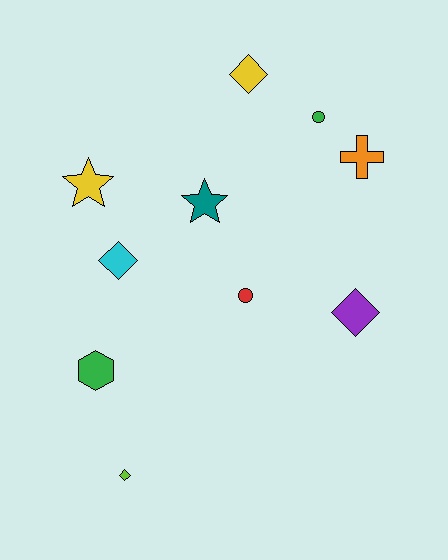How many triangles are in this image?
There are no triangles.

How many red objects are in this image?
There is 1 red object.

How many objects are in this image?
There are 10 objects.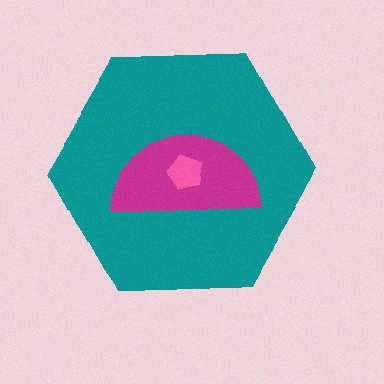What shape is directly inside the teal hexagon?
The magenta semicircle.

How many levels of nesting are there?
3.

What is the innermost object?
The pink pentagon.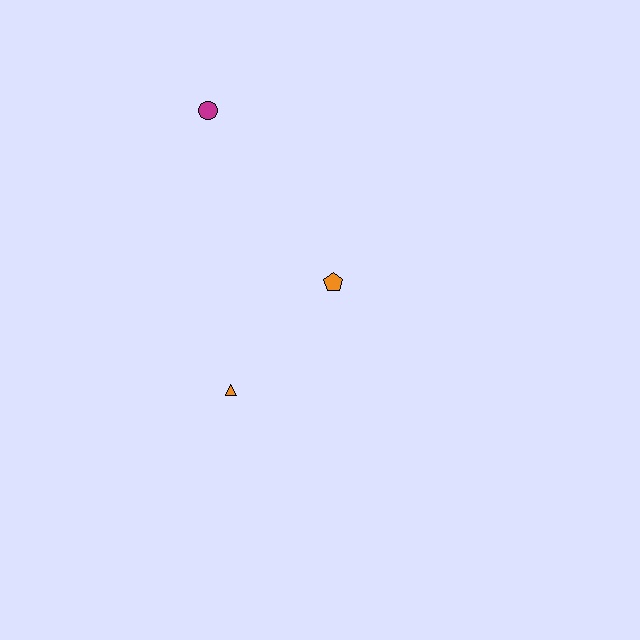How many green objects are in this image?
There are no green objects.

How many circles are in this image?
There is 1 circle.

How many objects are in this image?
There are 3 objects.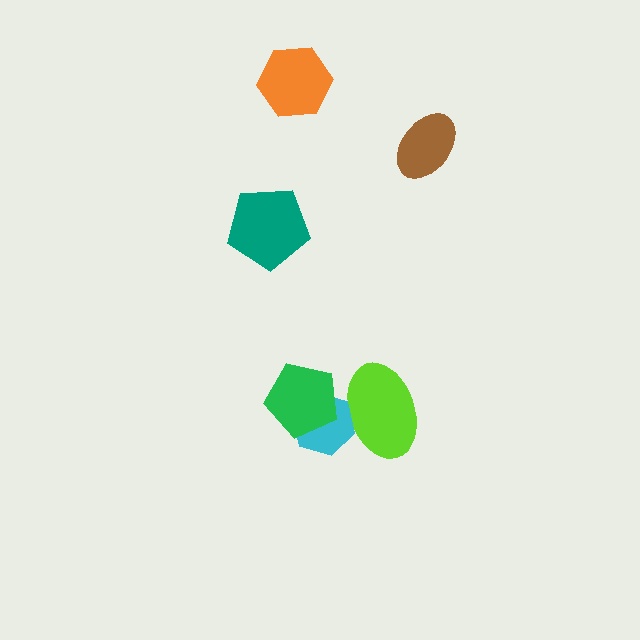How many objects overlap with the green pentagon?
1 object overlaps with the green pentagon.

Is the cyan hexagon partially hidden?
Yes, it is partially covered by another shape.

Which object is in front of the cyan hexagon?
The green pentagon is in front of the cyan hexagon.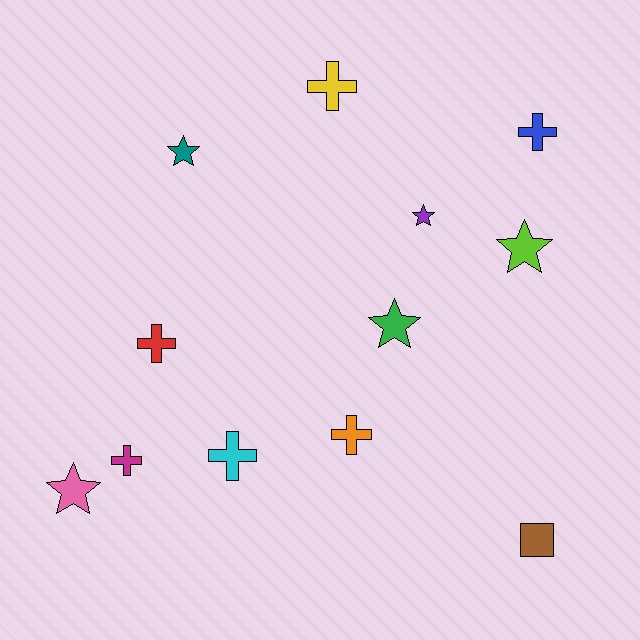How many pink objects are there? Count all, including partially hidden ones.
There is 1 pink object.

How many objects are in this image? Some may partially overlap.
There are 12 objects.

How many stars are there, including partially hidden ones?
There are 5 stars.